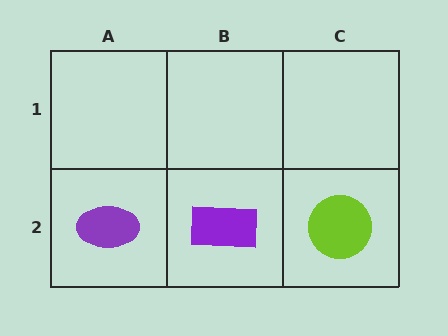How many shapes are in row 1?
0 shapes.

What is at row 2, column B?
A purple rectangle.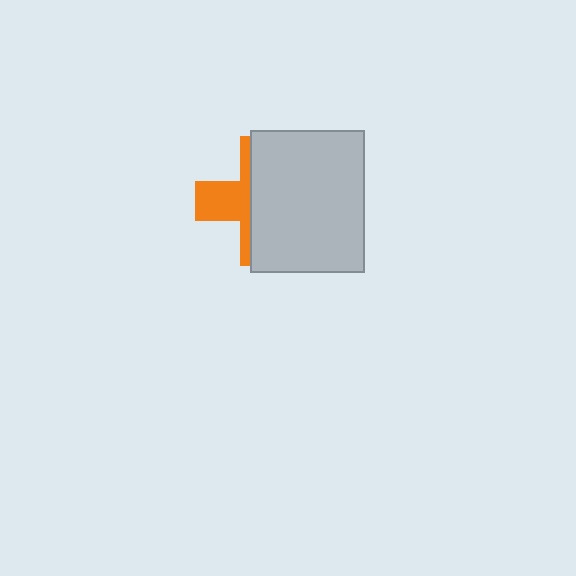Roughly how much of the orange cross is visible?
A small part of it is visible (roughly 35%).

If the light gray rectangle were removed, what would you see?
You would see the complete orange cross.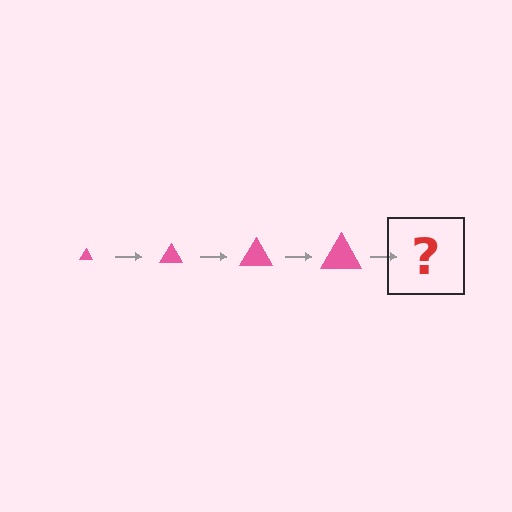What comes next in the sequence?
The next element should be a pink triangle, larger than the previous one.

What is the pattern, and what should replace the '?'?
The pattern is that the triangle gets progressively larger each step. The '?' should be a pink triangle, larger than the previous one.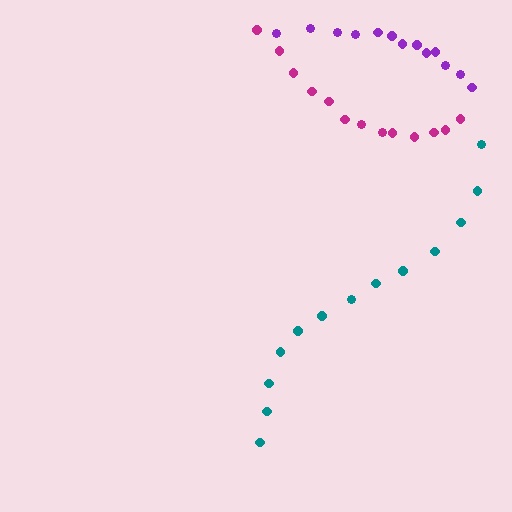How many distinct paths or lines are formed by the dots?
There are 3 distinct paths.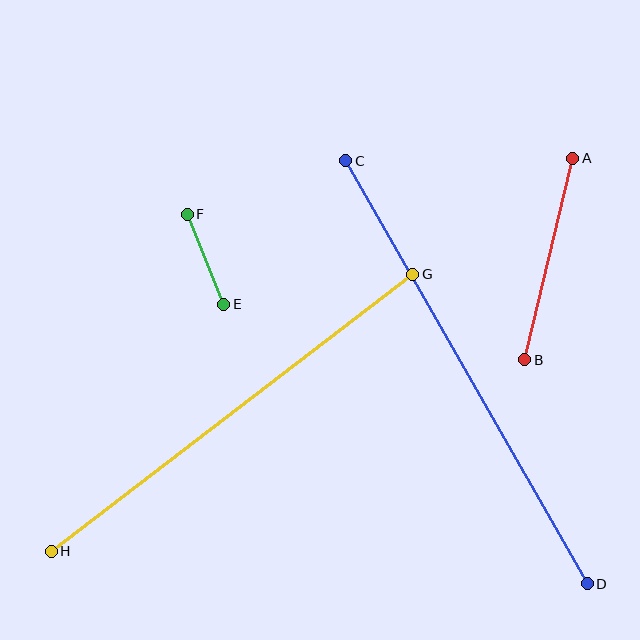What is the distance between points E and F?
The distance is approximately 97 pixels.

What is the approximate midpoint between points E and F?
The midpoint is at approximately (206, 259) pixels.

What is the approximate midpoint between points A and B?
The midpoint is at approximately (549, 259) pixels.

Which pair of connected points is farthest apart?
Points C and D are farthest apart.